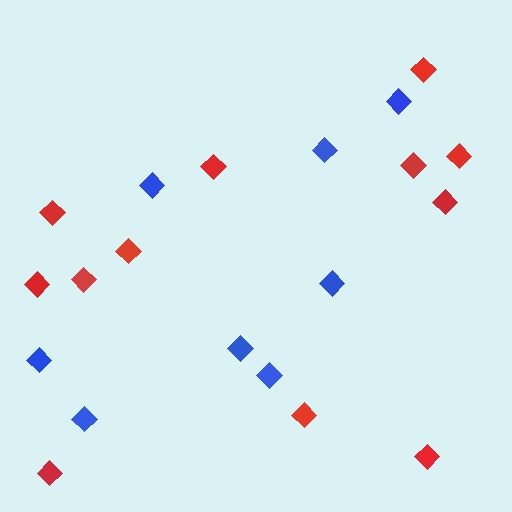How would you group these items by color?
There are 2 groups: one group of blue diamonds (8) and one group of red diamonds (12).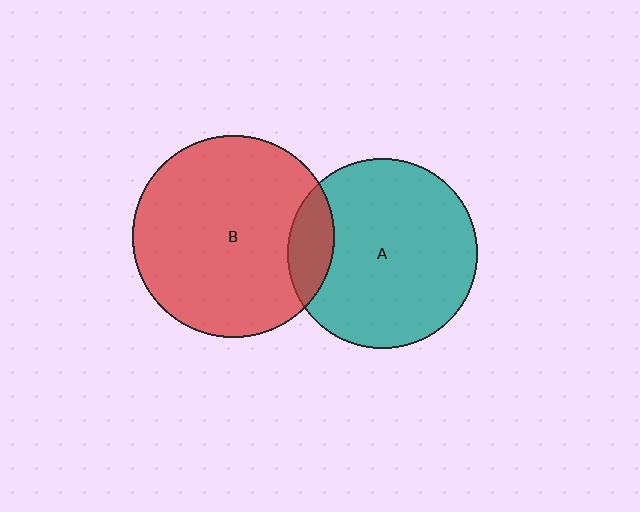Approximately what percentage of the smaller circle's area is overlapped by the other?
Approximately 15%.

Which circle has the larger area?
Circle B (red).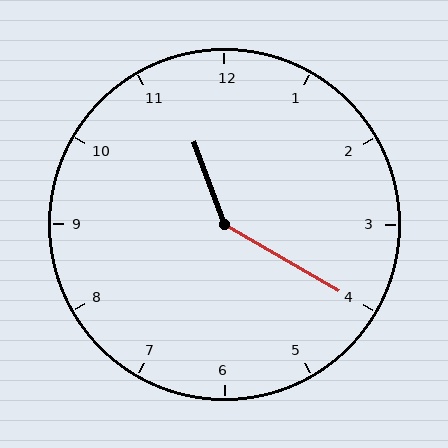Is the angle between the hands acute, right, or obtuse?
It is obtuse.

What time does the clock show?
11:20.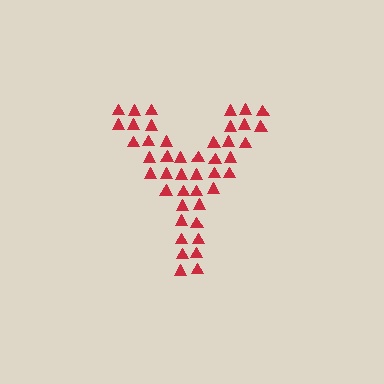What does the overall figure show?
The overall figure shows the letter Y.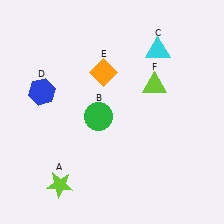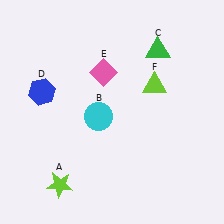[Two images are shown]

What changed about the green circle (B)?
In Image 1, B is green. In Image 2, it changed to cyan.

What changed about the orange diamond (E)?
In Image 1, E is orange. In Image 2, it changed to pink.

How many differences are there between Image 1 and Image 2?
There are 3 differences between the two images.